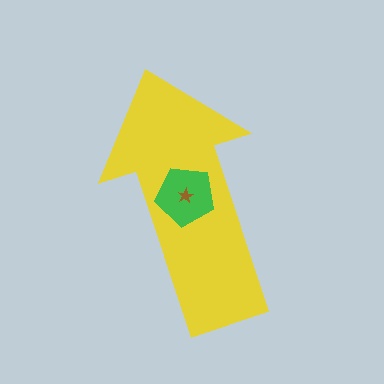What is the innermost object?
The brown star.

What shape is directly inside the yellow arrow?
The green pentagon.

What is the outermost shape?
The yellow arrow.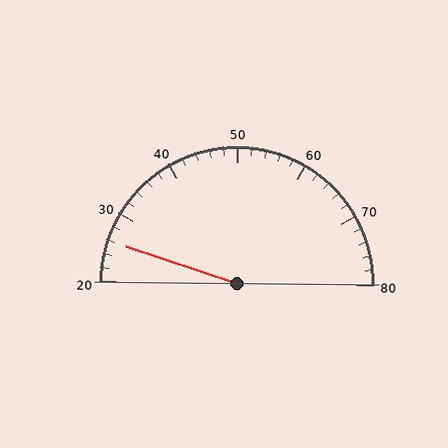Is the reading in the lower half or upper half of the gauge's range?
The reading is in the lower half of the range (20 to 80).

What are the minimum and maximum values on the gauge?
The gauge ranges from 20 to 80.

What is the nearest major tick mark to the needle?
The nearest major tick mark is 30.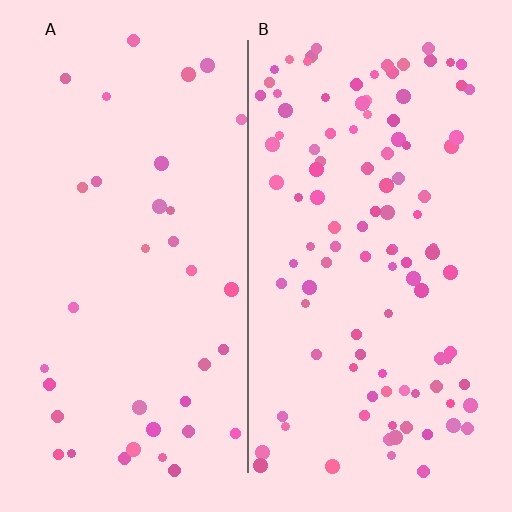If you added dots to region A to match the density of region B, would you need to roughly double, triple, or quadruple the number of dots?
Approximately triple.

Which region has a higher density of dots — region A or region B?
B (the right).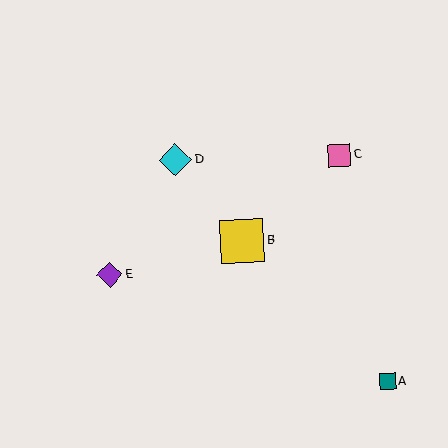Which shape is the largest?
The yellow square (labeled B) is the largest.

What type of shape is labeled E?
Shape E is a purple diamond.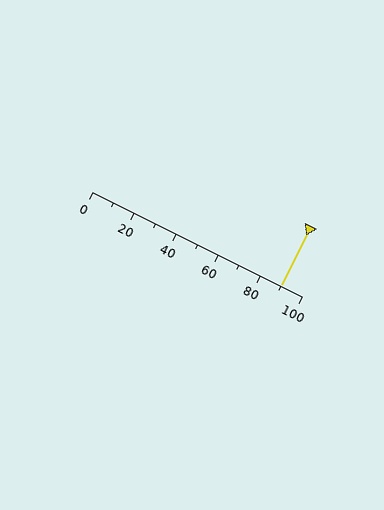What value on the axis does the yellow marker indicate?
The marker indicates approximately 90.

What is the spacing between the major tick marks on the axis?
The major ticks are spaced 20 apart.